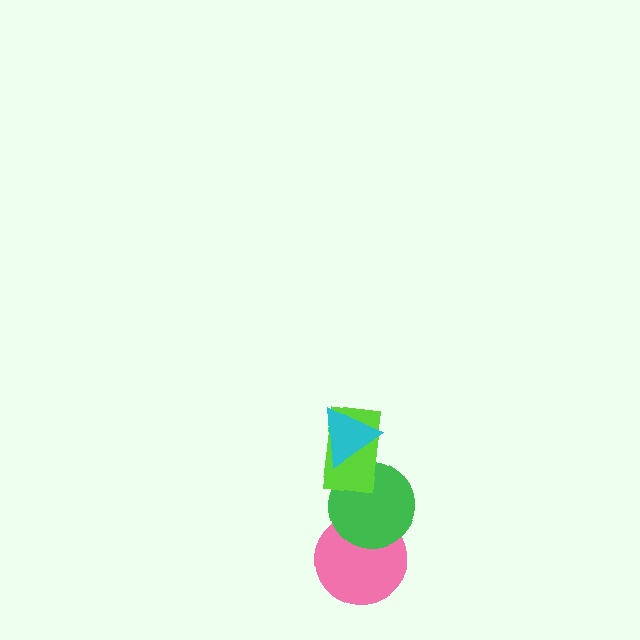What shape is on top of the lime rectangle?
The cyan triangle is on top of the lime rectangle.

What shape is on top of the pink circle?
The green circle is on top of the pink circle.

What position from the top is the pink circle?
The pink circle is 4th from the top.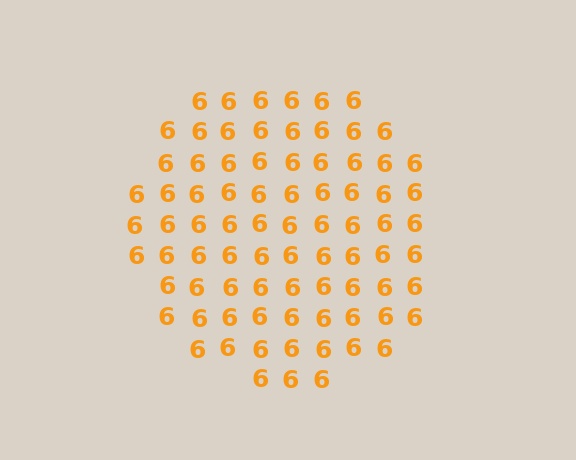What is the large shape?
The large shape is a circle.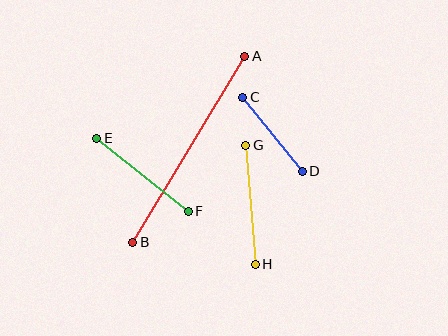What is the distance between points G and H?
The distance is approximately 119 pixels.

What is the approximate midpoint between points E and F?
The midpoint is at approximately (143, 175) pixels.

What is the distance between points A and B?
The distance is approximately 217 pixels.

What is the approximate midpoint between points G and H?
The midpoint is at approximately (250, 205) pixels.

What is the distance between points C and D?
The distance is approximately 95 pixels.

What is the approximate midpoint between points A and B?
The midpoint is at approximately (189, 149) pixels.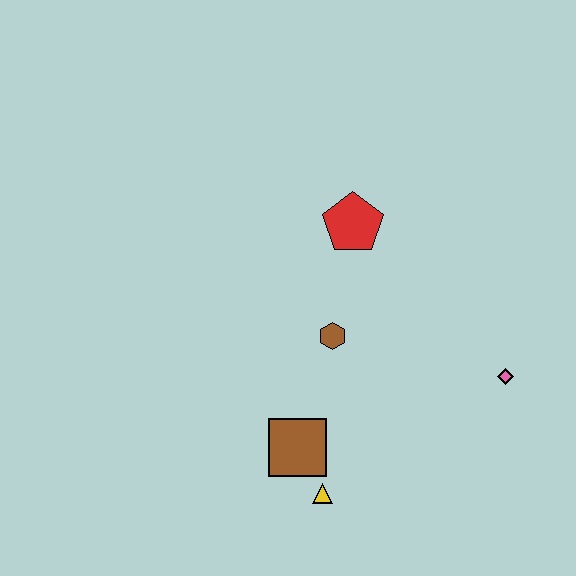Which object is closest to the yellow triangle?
The brown square is closest to the yellow triangle.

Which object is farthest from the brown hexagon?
The pink diamond is farthest from the brown hexagon.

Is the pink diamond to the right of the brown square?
Yes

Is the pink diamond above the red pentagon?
No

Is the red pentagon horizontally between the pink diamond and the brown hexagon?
Yes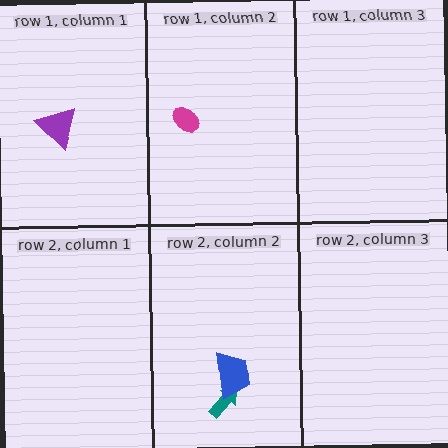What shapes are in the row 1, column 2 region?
The magenta ellipse.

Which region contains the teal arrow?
The row 2, column 2 region.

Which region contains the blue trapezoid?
The row 2, column 2 region.